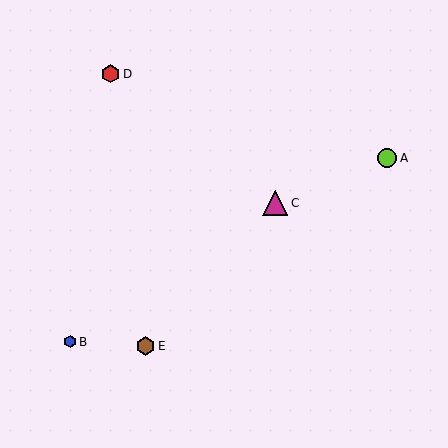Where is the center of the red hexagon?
The center of the red hexagon is at (110, 74).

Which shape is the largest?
The magenta triangle (labeled C) is the largest.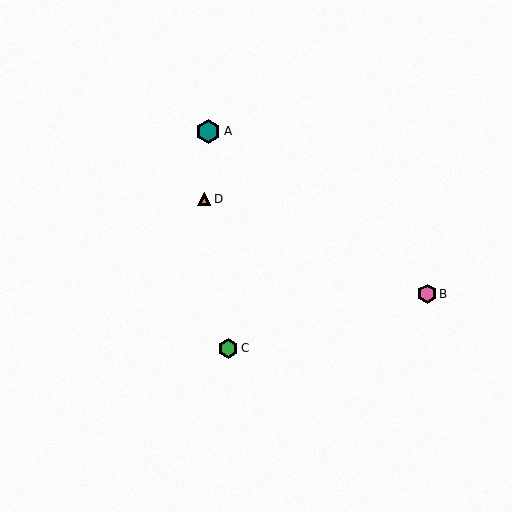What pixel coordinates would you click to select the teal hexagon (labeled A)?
Click at (208, 131) to select the teal hexagon A.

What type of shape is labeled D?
Shape D is an orange triangle.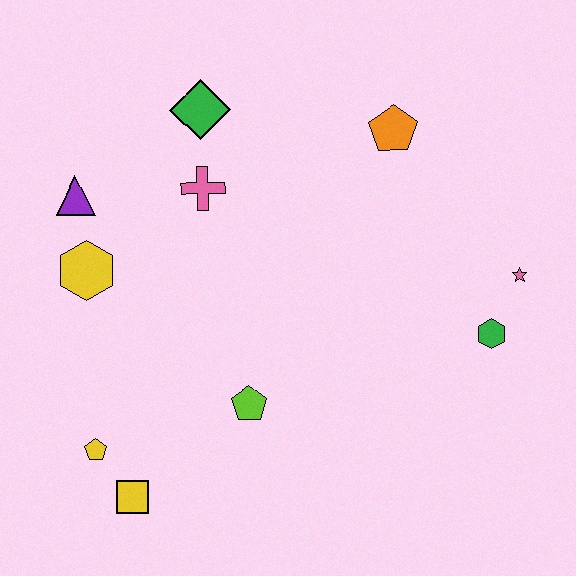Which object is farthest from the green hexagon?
The purple triangle is farthest from the green hexagon.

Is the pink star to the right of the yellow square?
Yes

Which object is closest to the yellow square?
The yellow pentagon is closest to the yellow square.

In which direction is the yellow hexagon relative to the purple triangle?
The yellow hexagon is below the purple triangle.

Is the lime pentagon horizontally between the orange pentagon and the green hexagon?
No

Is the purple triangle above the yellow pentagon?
Yes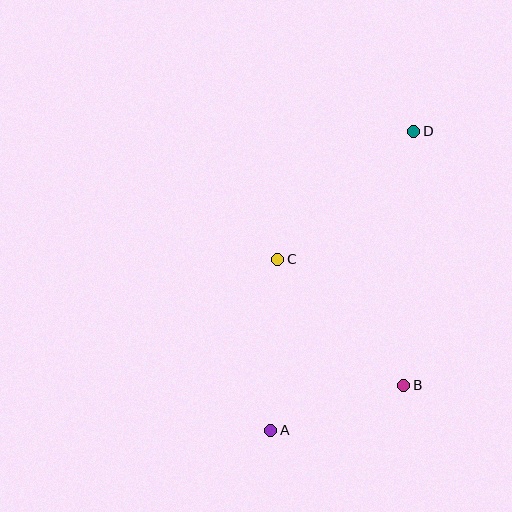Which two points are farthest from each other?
Points A and D are farthest from each other.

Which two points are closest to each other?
Points A and B are closest to each other.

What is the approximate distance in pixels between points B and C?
The distance between B and C is approximately 178 pixels.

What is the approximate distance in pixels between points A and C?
The distance between A and C is approximately 171 pixels.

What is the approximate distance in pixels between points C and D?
The distance between C and D is approximately 186 pixels.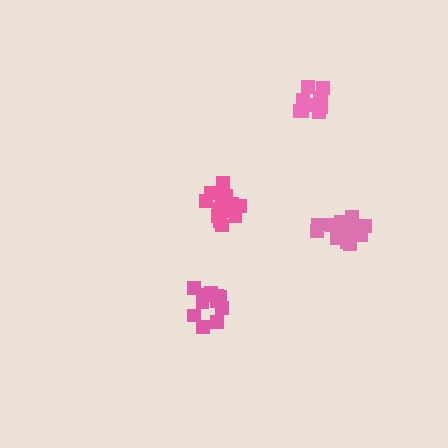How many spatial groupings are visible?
There are 4 spatial groupings.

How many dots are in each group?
Group 1: 12 dots, Group 2: 12 dots, Group 3: 13 dots, Group 4: 18 dots (55 total).